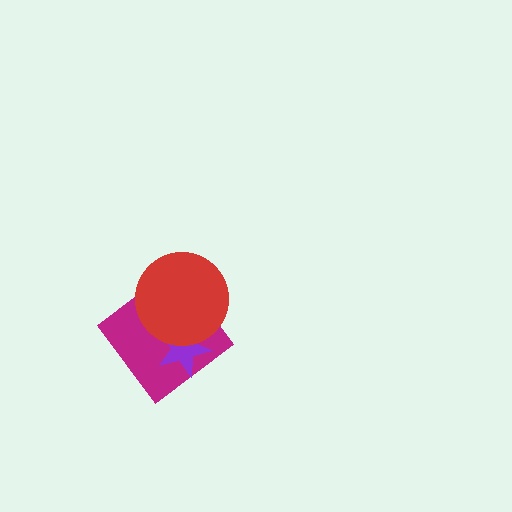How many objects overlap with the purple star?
2 objects overlap with the purple star.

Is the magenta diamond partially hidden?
Yes, it is partially covered by another shape.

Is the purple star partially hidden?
Yes, it is partially covered by another shape.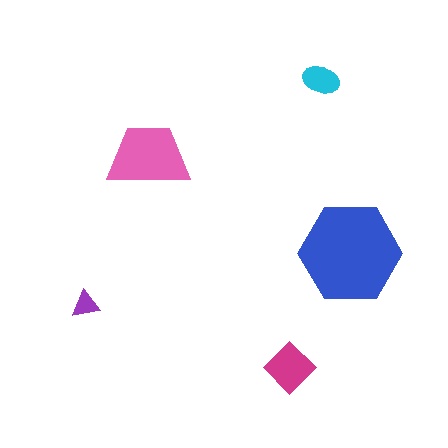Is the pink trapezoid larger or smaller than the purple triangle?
Larger.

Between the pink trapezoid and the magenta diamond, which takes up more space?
The pink trapezoid.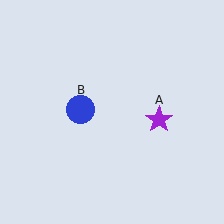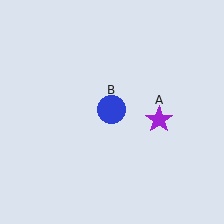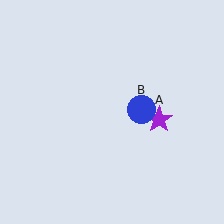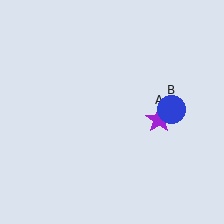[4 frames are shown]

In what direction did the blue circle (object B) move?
The blue circle (object B) moved right.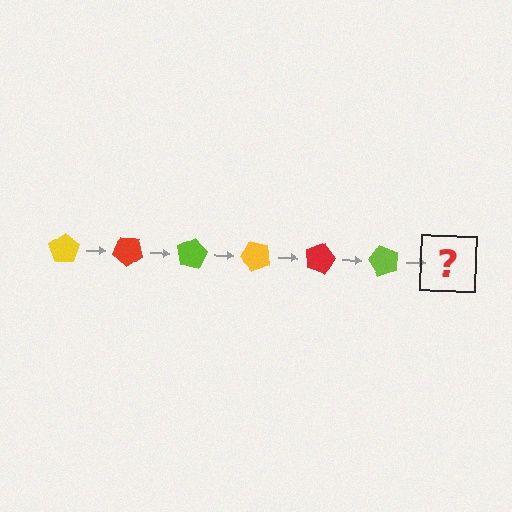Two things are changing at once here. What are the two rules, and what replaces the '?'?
The two rules are that it rotates 40 degrees each step and the color cycles through yellow, red, and lime. The '?' should be a yellow pentagon, rotated 240 degrees from the start.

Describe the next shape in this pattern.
It should be a yellow pentagon, rotated 240 degrees from the start.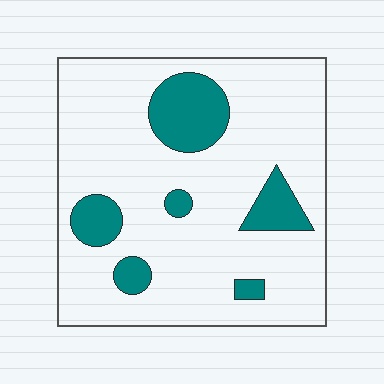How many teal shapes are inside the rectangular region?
6.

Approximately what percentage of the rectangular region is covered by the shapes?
Approximately 15%.